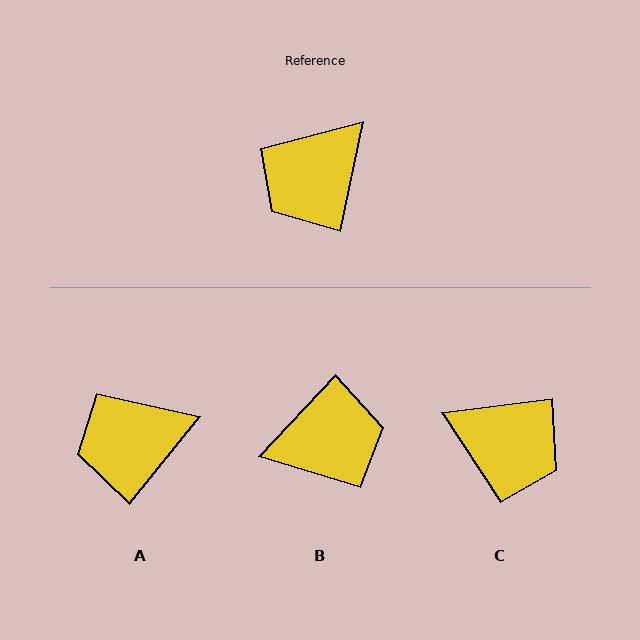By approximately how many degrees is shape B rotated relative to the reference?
Approximately 149 degrees counter-clockwise.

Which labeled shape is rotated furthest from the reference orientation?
B, about 149 degrees away.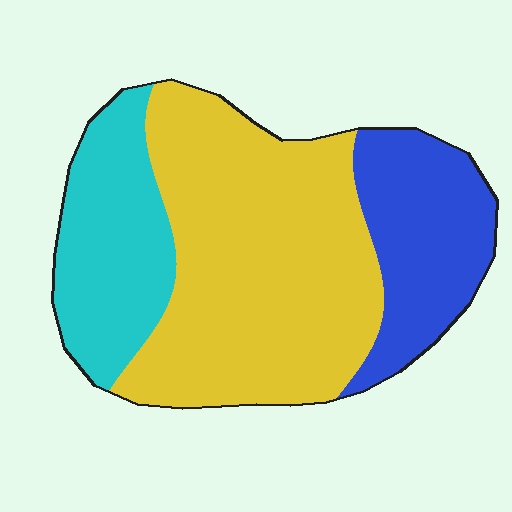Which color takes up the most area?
Yellow, at roughly 55%.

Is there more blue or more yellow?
Yellow.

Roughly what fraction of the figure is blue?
Blue covers around 20% of the figure.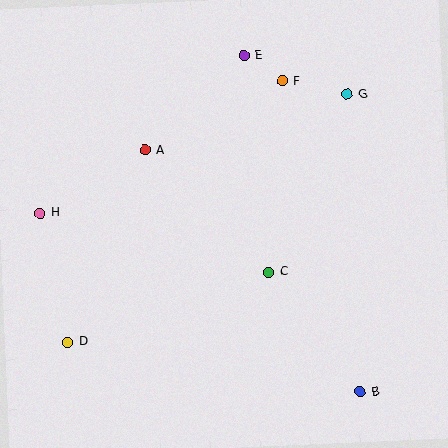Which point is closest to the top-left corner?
Point A is closest to the top-left corner.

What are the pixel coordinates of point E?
Point E is at (244, 56).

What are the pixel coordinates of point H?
Point H is at (40, 213).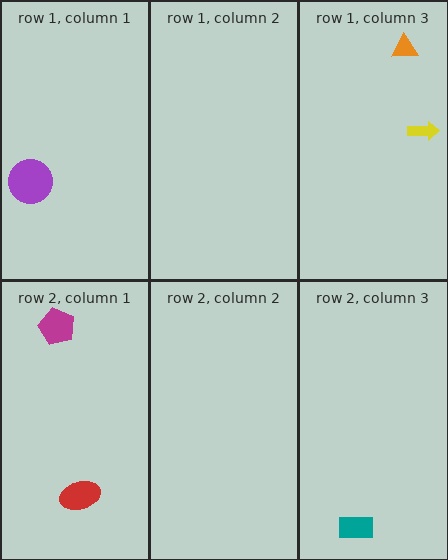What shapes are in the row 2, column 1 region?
The red ellipse, the magenta pentagon.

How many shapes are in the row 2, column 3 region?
1.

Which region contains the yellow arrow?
The row 1, column 3 region.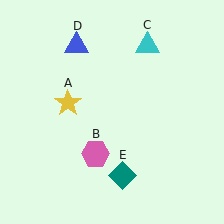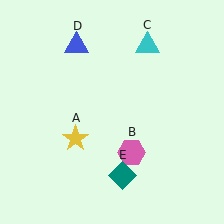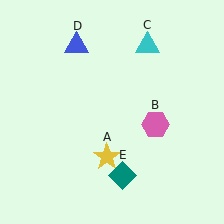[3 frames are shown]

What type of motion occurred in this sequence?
The yellow star (object A), pink hexagon (object B) rotated counterclockwise around the center of the scene.